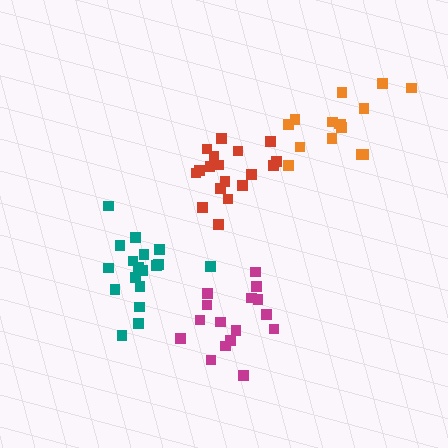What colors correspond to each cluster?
The clusters are colored: teal, red, magenta, orange.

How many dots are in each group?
Group 1: 18 dots, Group 2: 18 dots, Group 3: 16 dots, Group 4: 15 dots (67 total).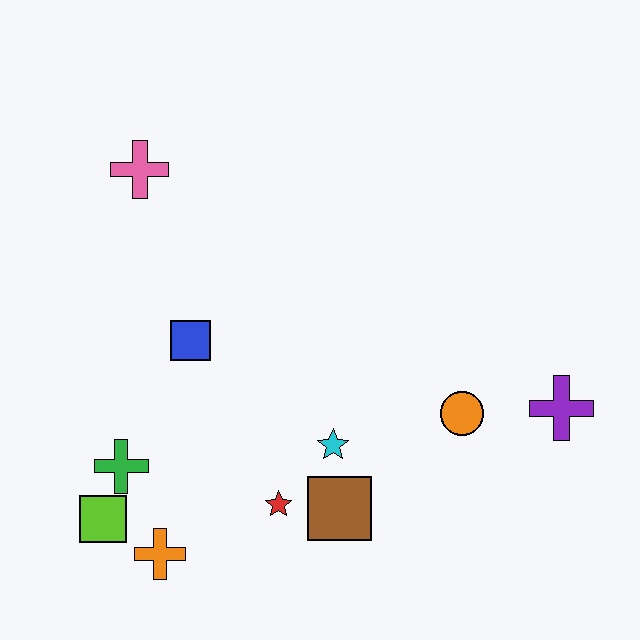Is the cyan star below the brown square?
No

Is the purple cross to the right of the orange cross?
Yes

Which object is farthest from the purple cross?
The pink cross is farthest from the purple cross.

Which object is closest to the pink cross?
The blue square is closest to the pink cross.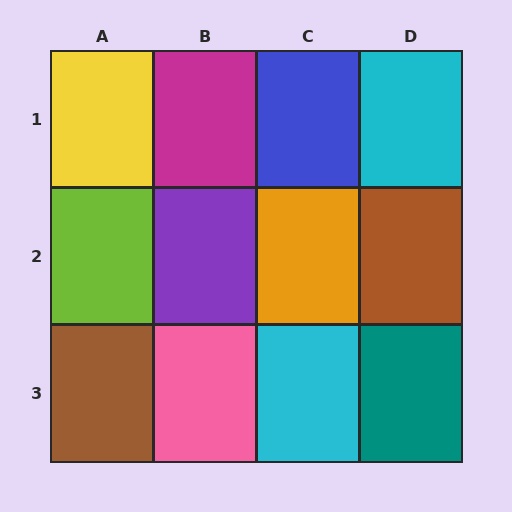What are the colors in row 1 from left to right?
Yellow, magenta, blue, cyan.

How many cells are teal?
1 cell is teal.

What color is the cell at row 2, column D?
Brown.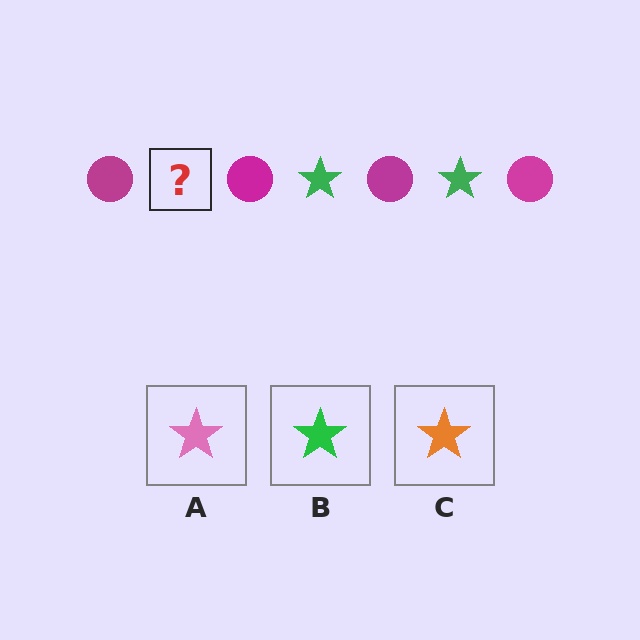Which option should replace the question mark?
Option B.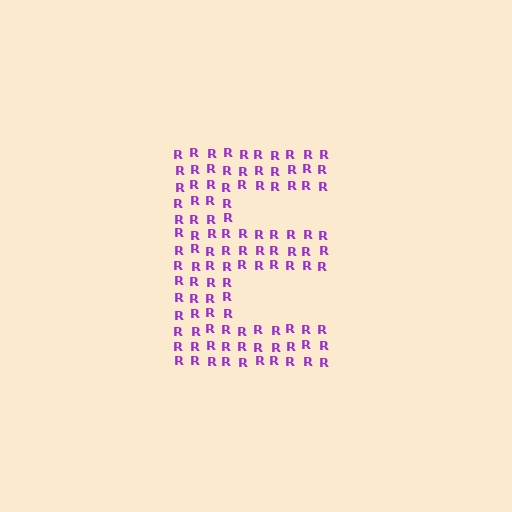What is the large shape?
The large shape is the letter E.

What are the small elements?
The small elements are letter R's.